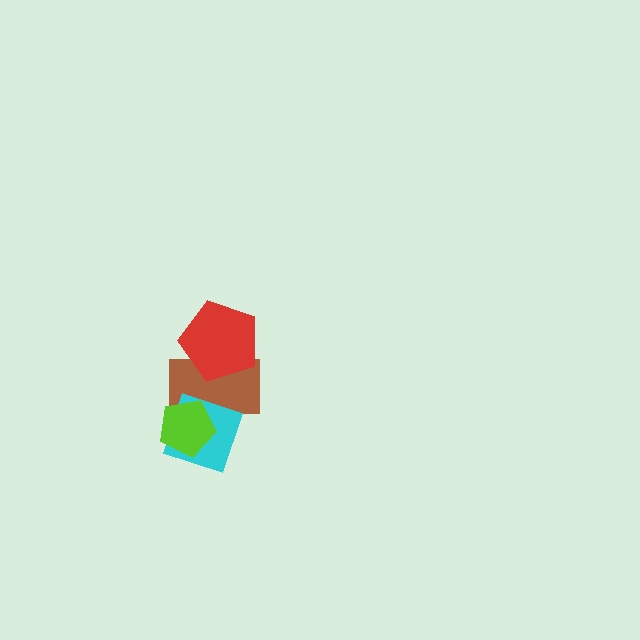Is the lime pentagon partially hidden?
No, no other shape covers it.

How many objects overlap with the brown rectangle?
3 objects overlap with the brown rectangle.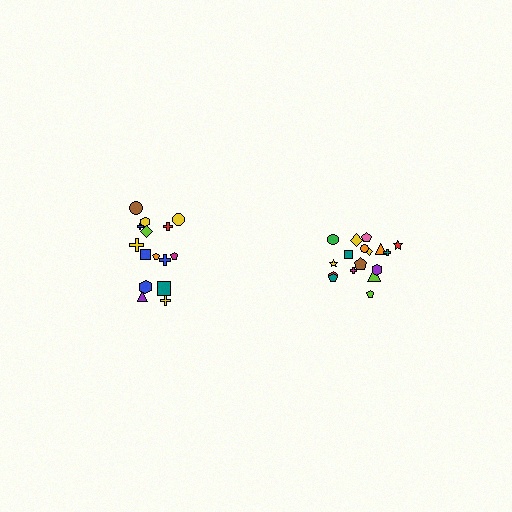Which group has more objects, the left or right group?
The right group.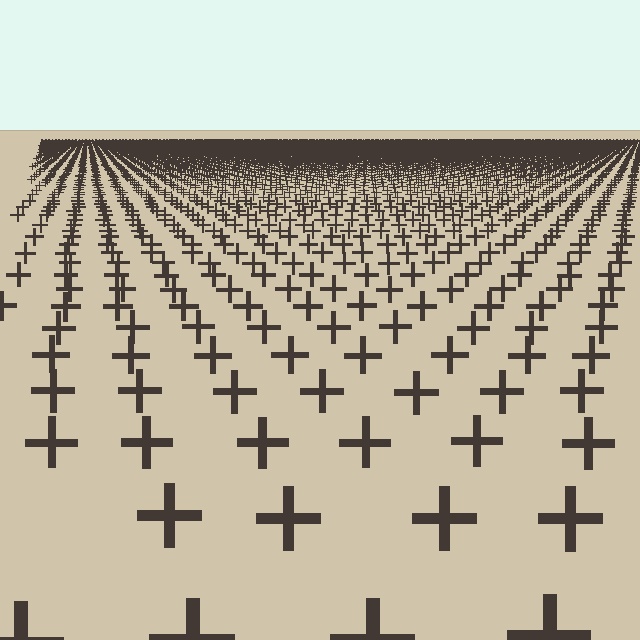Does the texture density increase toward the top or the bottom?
Density increases toward the top.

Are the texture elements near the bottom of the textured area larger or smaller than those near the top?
Larger. Near the bottom, elements are closer to the viewer and appear at a bigger on-screen size.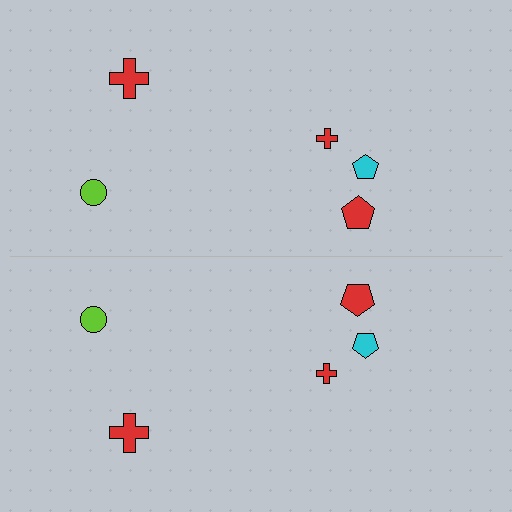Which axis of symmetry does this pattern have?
The pattern has a horizontal axis of symmetry running through the center of the image.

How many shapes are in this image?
There are 10 shapes in this image.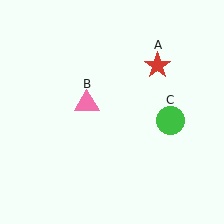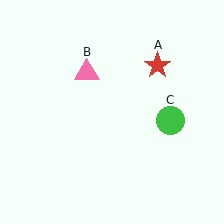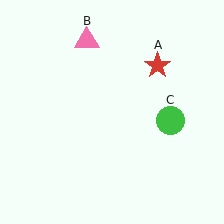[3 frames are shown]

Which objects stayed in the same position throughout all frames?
Red star (object A) and green circle (object C) remained stationary.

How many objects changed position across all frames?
1 object changed position: pink triangle (object B).